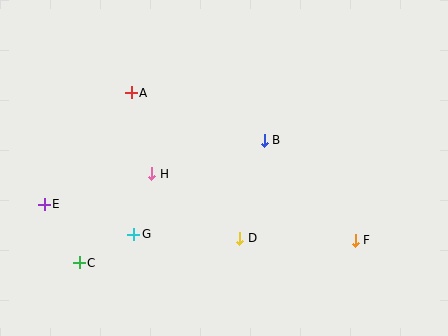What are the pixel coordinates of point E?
Point E is at (44, 204).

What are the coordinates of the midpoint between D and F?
The midpoint between D and F is at (297, 239).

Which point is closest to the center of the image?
Point B at (264, 140) is closest to the center.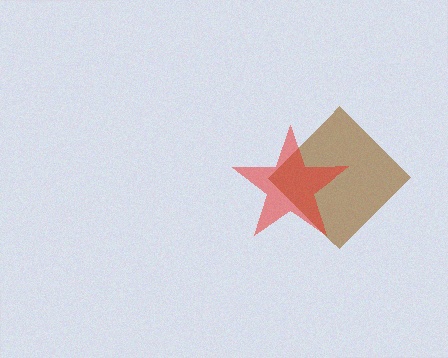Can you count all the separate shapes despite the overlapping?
Yes, there are 2 separate shapes.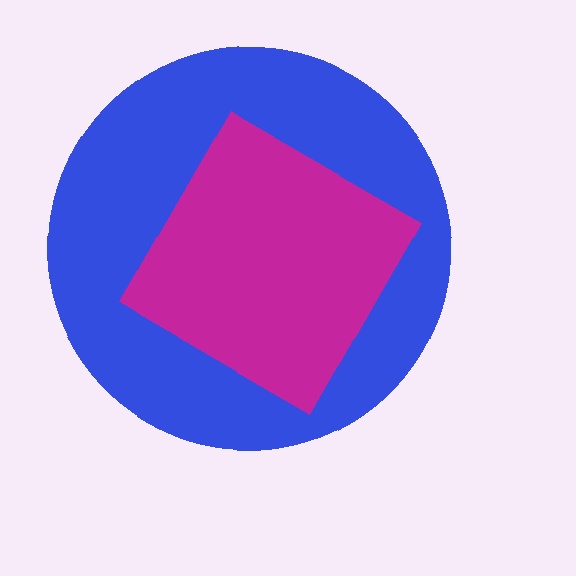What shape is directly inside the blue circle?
The magenta diamond.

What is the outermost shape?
The blue circle.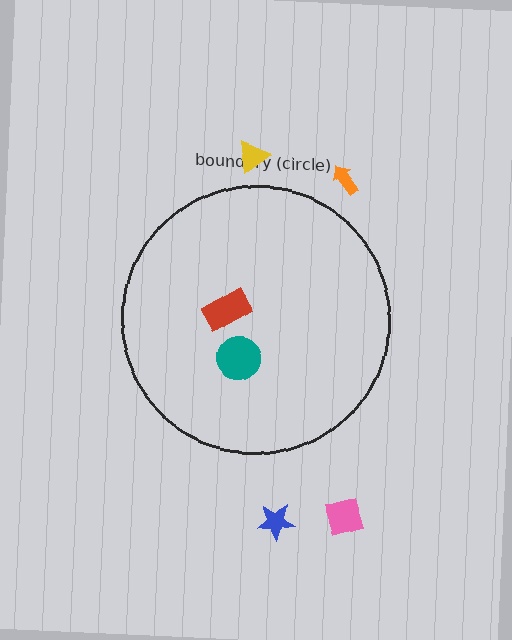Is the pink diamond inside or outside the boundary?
Outside.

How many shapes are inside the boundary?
2 inside, 4 outside.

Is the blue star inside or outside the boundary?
Outside.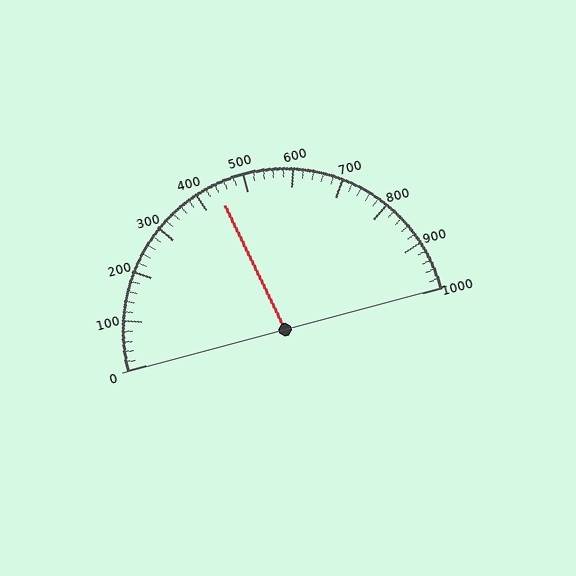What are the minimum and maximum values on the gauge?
The gauge ranges from 0 to 1000.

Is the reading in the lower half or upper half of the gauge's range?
The reading is in the lower half of the range (0 to 1000).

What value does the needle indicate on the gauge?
The needle indicates approximately 440.